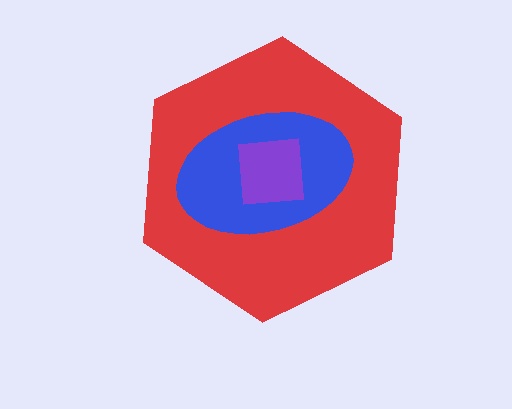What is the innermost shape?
The purple square.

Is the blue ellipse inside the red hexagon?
Yes.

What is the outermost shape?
The red hexagon.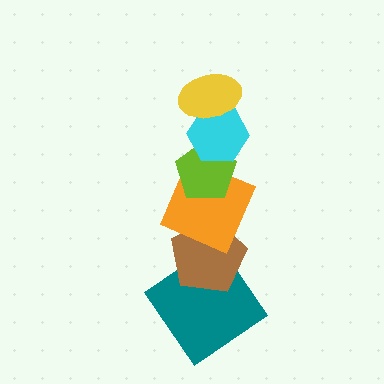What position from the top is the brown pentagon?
The brown pentagon is 5th from the top.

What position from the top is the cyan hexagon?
The cyan hexagon is 2nd from the top.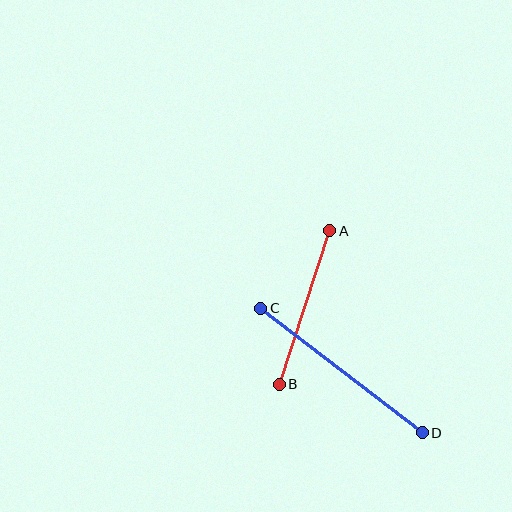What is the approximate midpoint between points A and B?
The midpoint is at approximately (305, 308) pixels.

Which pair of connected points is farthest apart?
Points C and D are farthest apart.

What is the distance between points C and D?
The distance is approximately 204 pixels.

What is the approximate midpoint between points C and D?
The midpoint is at approximately (342, 370) pixels.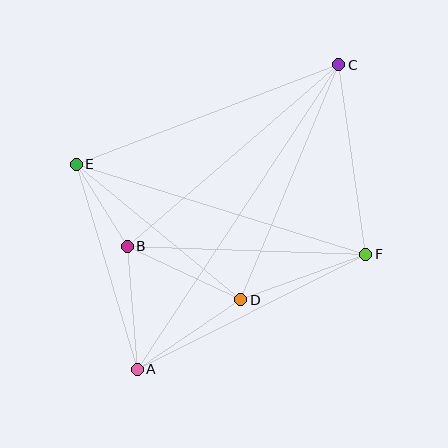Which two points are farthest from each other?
Points A and C are farthest from each other.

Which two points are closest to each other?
Points B and E are closest to each other.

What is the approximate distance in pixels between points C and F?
The distance between C and F is approximately 192 pixels.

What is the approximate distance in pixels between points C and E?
The distance between C and E is approximately 281 pixels.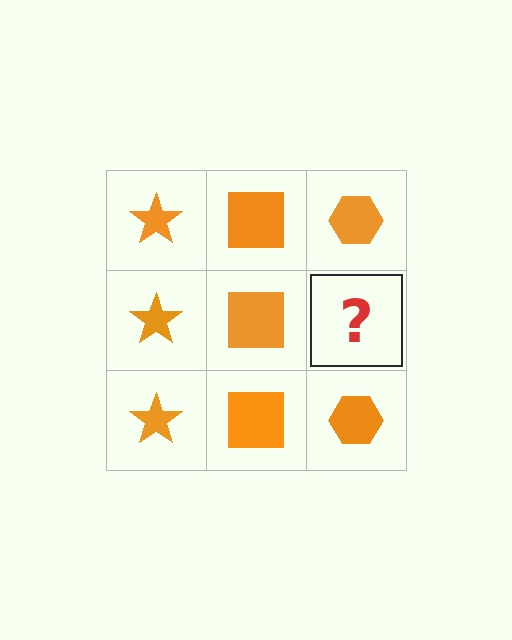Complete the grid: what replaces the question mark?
The question mark should be replaced with an orange hexagon.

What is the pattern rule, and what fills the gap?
The rule is that each column has a consistent shape. The gap should be filled with an orange hexagon.